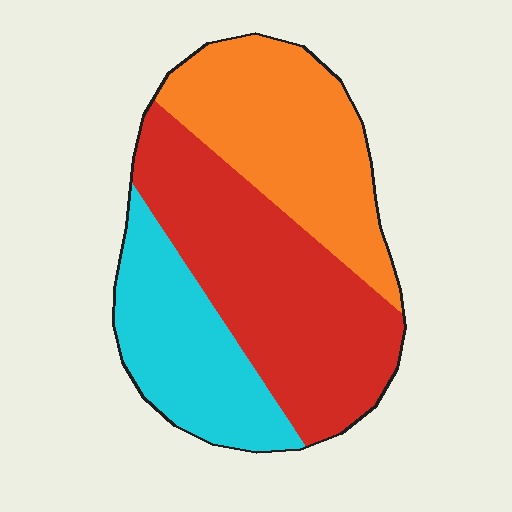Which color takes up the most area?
Red, at roughly 45%.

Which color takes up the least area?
Cyan, at roughly 25%.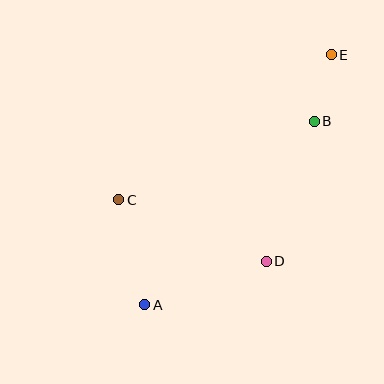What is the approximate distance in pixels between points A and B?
The distance between A and B is approximately 250 pixels.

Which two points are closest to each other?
Points B and E are closest to each other.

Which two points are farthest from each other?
Points A and E are farthest from each other.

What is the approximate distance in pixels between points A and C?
The distance between A and C is approximately 109 pixels.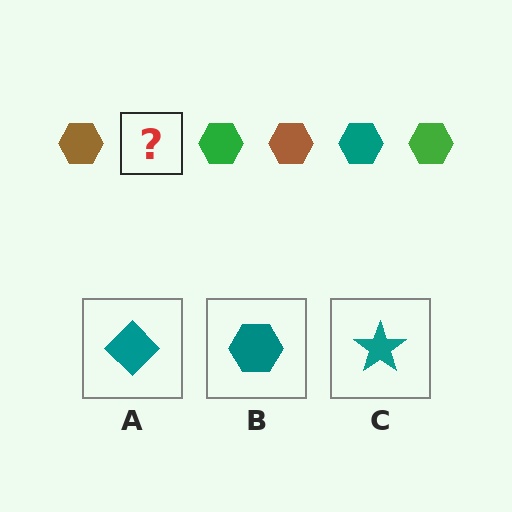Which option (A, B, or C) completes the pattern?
B.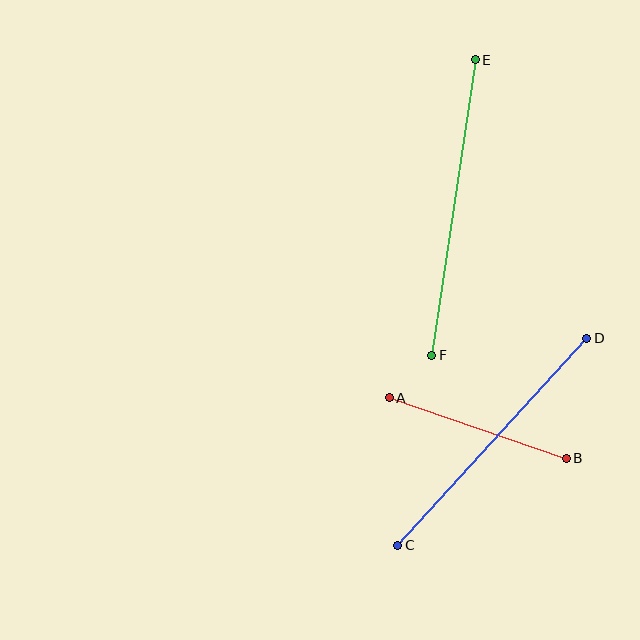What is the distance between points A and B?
The distance is approximately 187 pixels.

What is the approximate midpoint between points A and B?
The midpoint is at approximately (478, 428) pixels.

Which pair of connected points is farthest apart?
Points E and F are farthest apart.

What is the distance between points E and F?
The distance is approximately 299 pixels.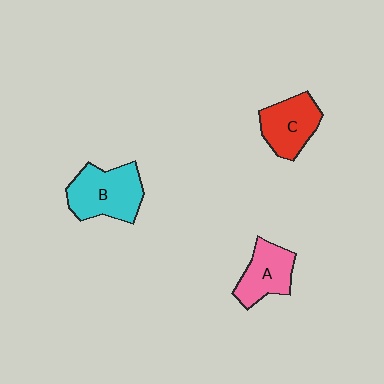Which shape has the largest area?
Shape B (cyan).